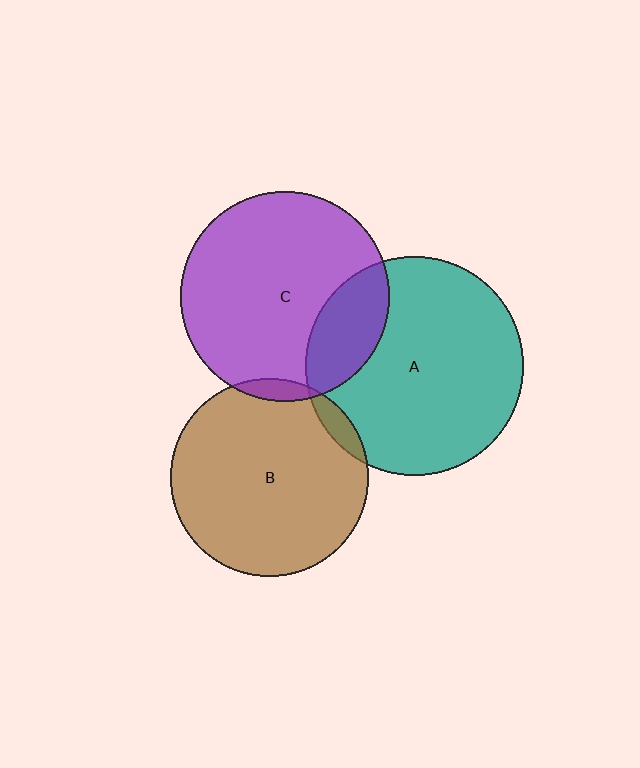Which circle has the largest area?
Circle A (teal).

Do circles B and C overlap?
Yes.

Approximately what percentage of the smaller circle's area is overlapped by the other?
Approximately 5%.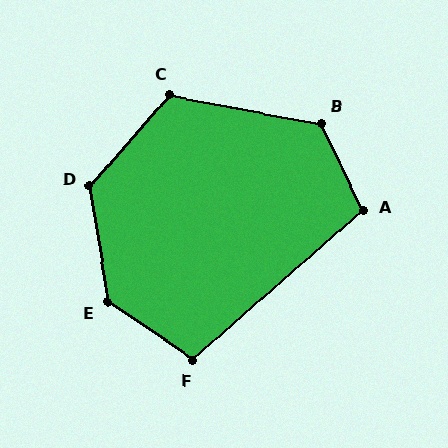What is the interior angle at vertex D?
Approximately 130 degrees (obtuse).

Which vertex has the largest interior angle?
E, at approximately 134 degrees.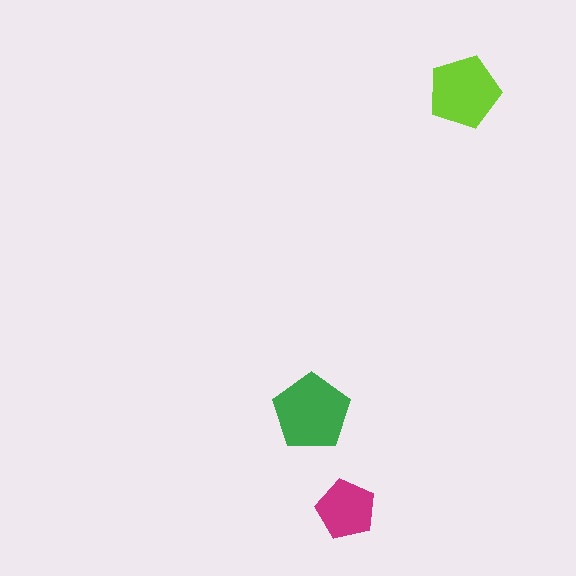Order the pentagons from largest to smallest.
the green one, the lime one, the magenta one.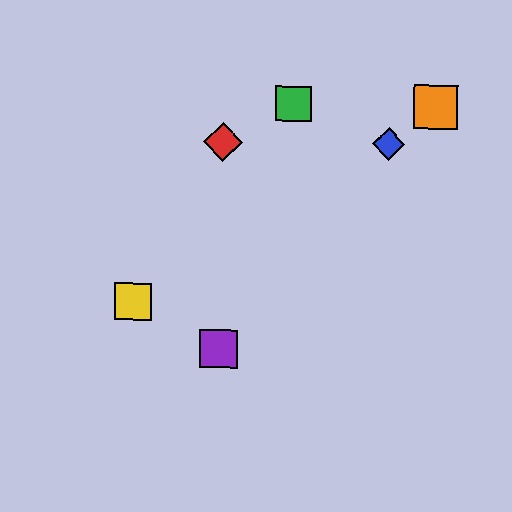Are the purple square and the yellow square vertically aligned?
No, the purple square is at x≈219 and the yellow square is at x≈133.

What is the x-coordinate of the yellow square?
The yellow square is at x≈133.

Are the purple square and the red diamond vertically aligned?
Yes, both are at x≈219.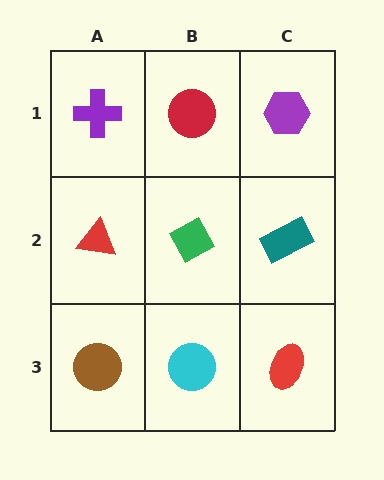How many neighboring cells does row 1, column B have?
3.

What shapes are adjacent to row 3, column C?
A teal rectangle (row 2, column C), a cyan circle (row 3, column B).